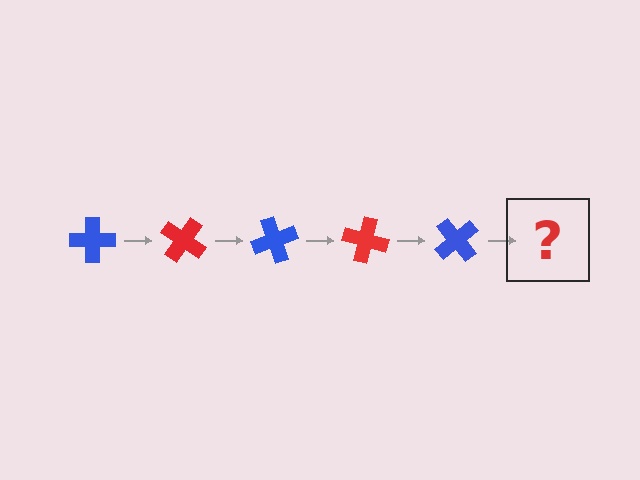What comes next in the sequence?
The next element should be a red cross, rotated 175 degrees from the start.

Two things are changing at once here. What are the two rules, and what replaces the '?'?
The two rules are that it rotates 35 degrees each step and the color cycles through blue and red. The '?' should be a red cross, rotated 175 degrees from the start.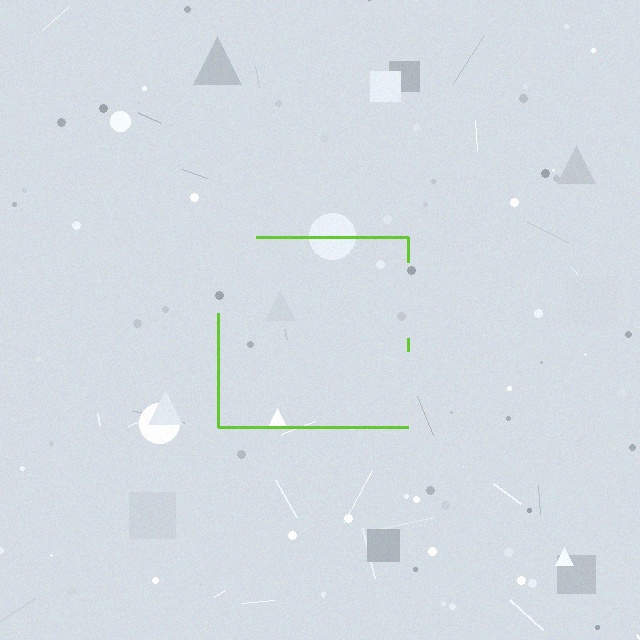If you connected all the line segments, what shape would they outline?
They would outline a square.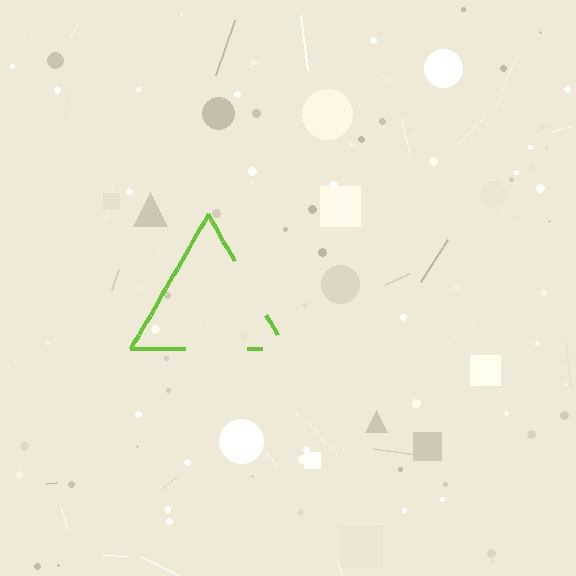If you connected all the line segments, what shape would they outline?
They would outline a triangle.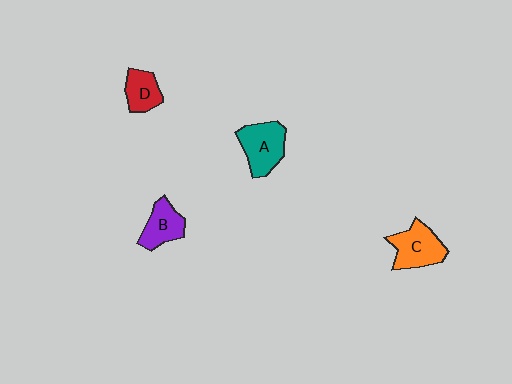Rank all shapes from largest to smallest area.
From largest to smallest: A (teal), C (orange), B (purple), D (red).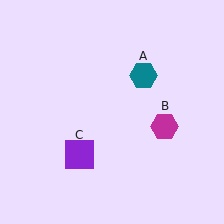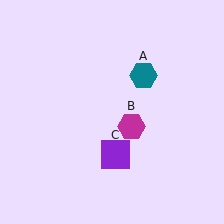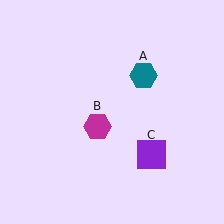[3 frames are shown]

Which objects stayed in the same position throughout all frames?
Teal hexagon (object A) remained stationary.